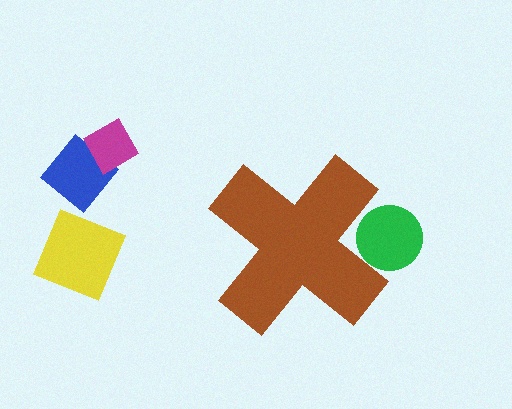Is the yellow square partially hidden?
No, the yellow square is fully visible.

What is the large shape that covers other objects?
A brown cross.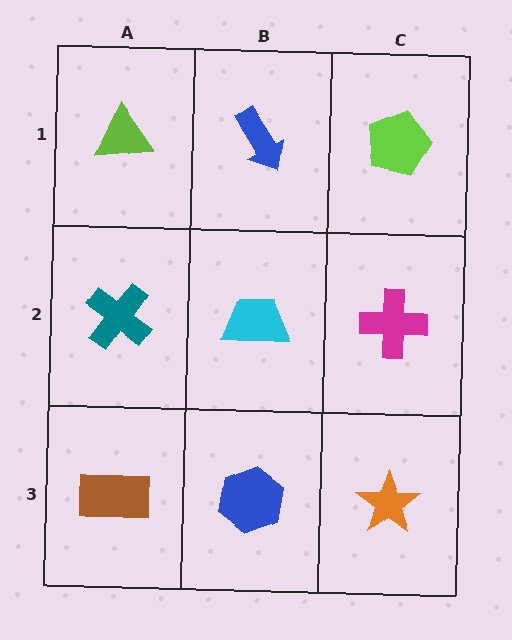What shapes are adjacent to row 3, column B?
A cyan trapezoid (row 2, column B), a brown rectangle (row 3, column A), an orange star (row 3, column C).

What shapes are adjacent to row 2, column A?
A lime triangle (row 1, column A), a brown rectangle (row 3, column A), a cyan trapezoid (row 2, column B).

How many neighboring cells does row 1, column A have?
2.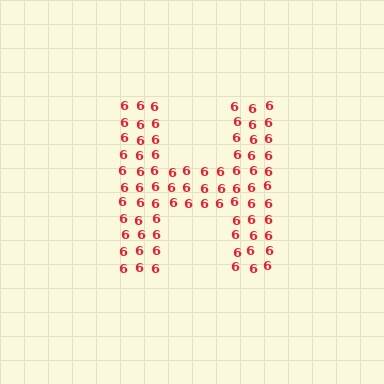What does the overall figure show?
The overall figure shows the letter H.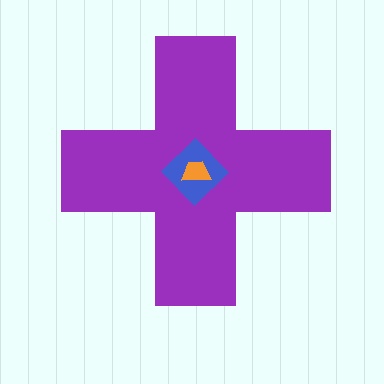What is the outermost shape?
The purple cross.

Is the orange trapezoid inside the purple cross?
Yes.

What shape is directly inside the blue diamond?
The orange trapezoid.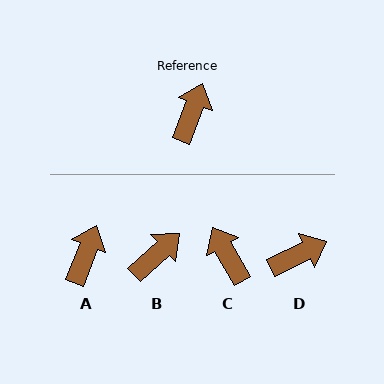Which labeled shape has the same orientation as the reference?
A.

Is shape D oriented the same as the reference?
No, it is off by about 43 degrees.